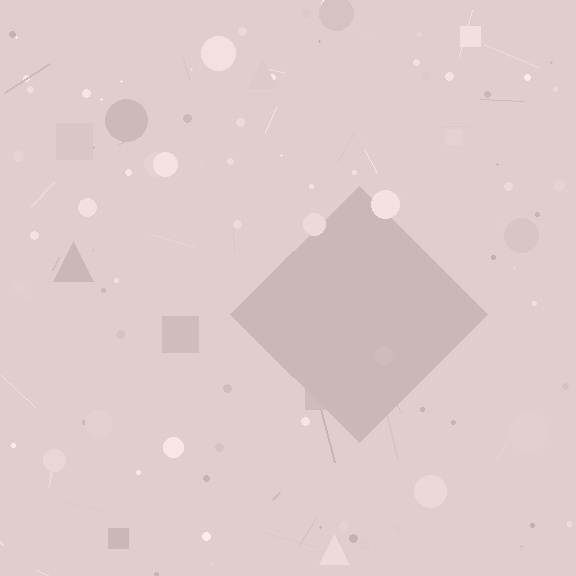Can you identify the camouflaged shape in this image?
The camouflaged shape is a diamond.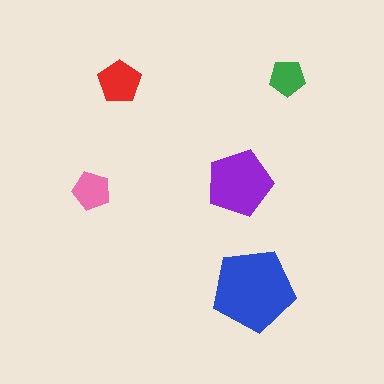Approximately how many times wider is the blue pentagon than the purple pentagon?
About 1.5 times wider.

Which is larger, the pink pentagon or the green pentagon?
The pink one.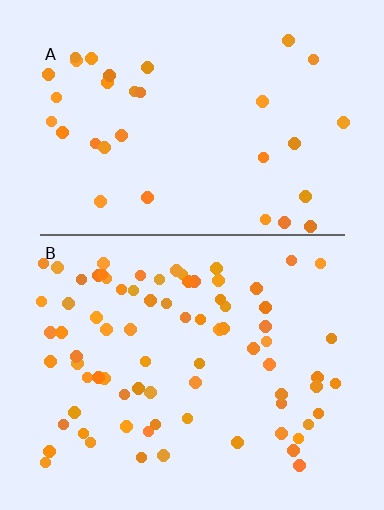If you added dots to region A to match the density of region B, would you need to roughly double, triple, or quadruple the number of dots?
Approximately double.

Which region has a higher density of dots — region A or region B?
B (the bottom).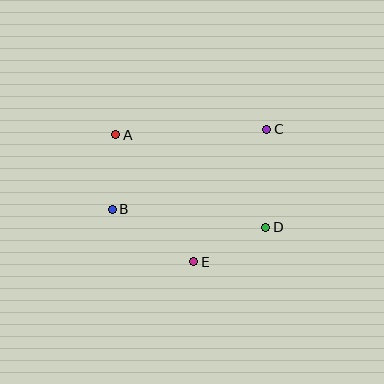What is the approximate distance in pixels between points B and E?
The distance between B and E is approximately 97 pixels.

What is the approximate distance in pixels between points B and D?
The distance between B and D is approximately 154 pixels.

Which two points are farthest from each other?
Points A and D are farthest from each other.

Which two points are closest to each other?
Points A and B are closest to each other.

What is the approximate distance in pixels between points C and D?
The distance between C and D is approximately 98 pixels.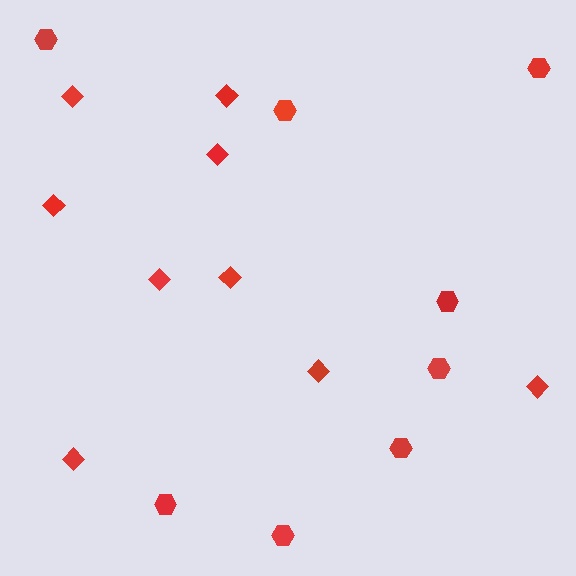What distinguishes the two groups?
There are 2 groups: one group of hexagons (8) and one group of diamonds (9).